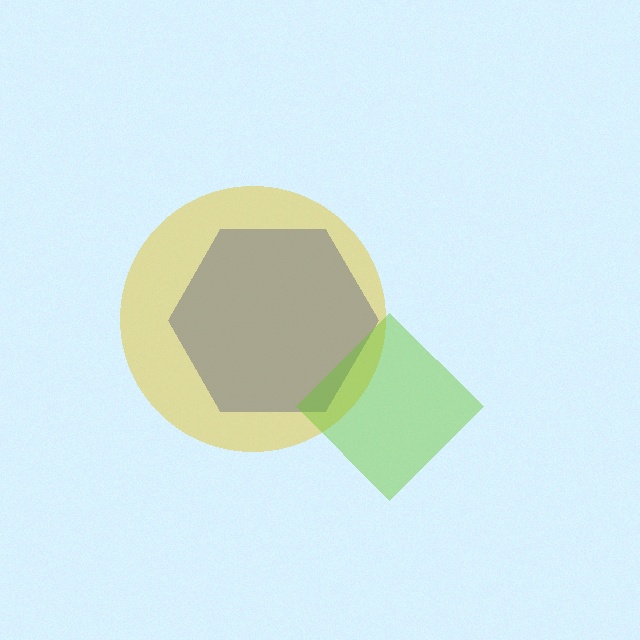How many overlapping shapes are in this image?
There are 3 overlapping shapes in the image.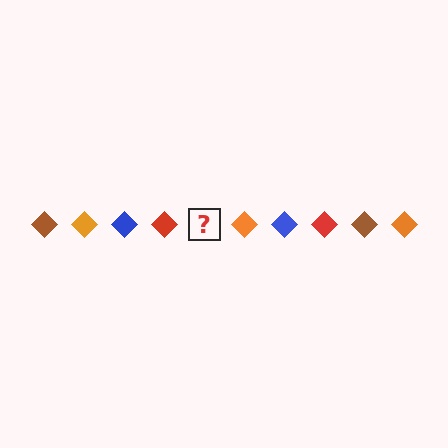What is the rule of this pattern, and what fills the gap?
The rule is that the pattern cycles through brown, orange, blue, red diamonds. The gap should be filled with a brown diamond.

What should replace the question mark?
The question mark should be replaced with a brown diamond.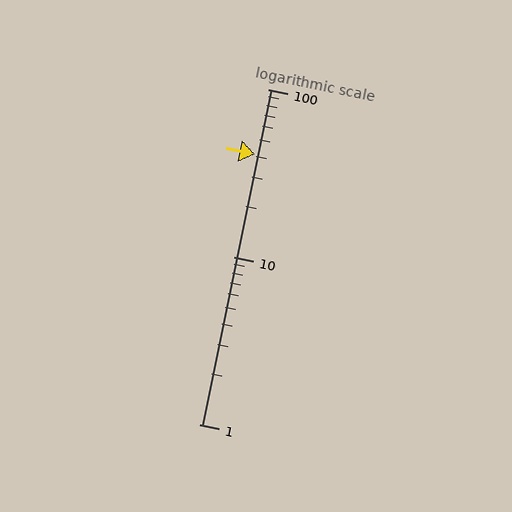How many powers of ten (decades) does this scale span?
The scale spans 2 decades, from 1 to 100.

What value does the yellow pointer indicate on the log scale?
The pointer indicates approximately 41.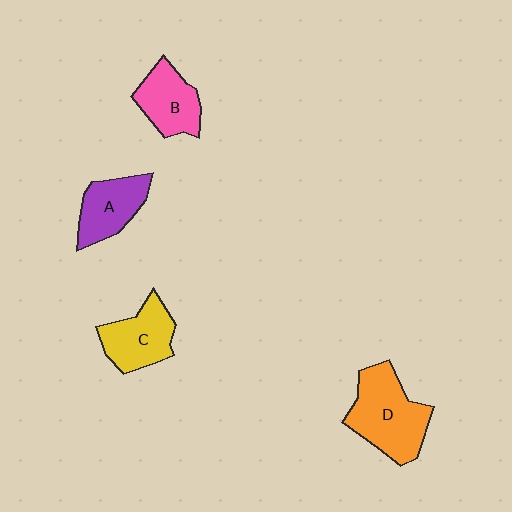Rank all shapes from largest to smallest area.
From largest to smallest: D (orange), C (yellow), A (purple), B (pink).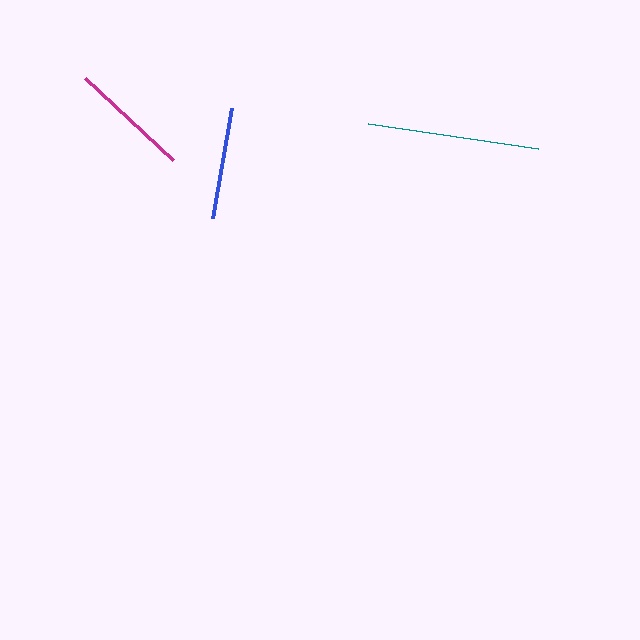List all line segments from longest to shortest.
From longest to shortest: teal, magenta, blue.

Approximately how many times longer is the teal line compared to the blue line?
The teal line is approximately 1.5 times the length of the blue line.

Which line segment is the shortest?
The blue line is the shortest at approximately 112 pixels.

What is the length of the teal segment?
The teal segment is approximately 171 pixels long.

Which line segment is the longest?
The teal line is the longest at approximately 171 pixels.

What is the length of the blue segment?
The blue segment is approximately 112 pixels long.